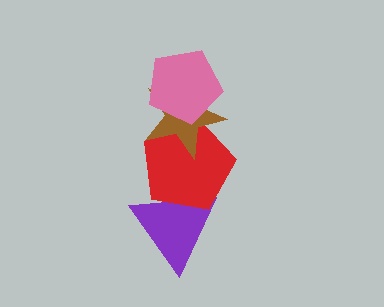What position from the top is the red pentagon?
The red pentagon is 3rd from the top.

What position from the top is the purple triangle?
The purple triangle is 4th from the top.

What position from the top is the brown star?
The brown star is 2nd from the top.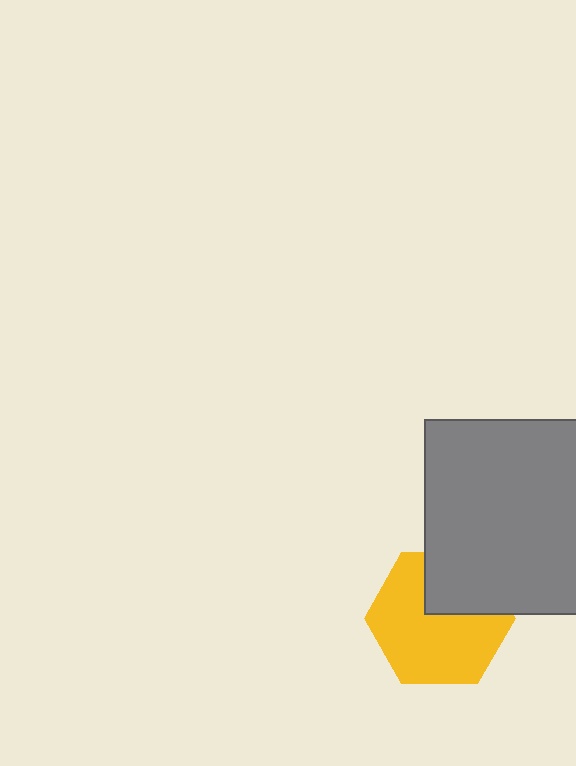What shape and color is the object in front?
The object in front is a gray square.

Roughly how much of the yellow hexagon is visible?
Most of it is visible (roughly 69%).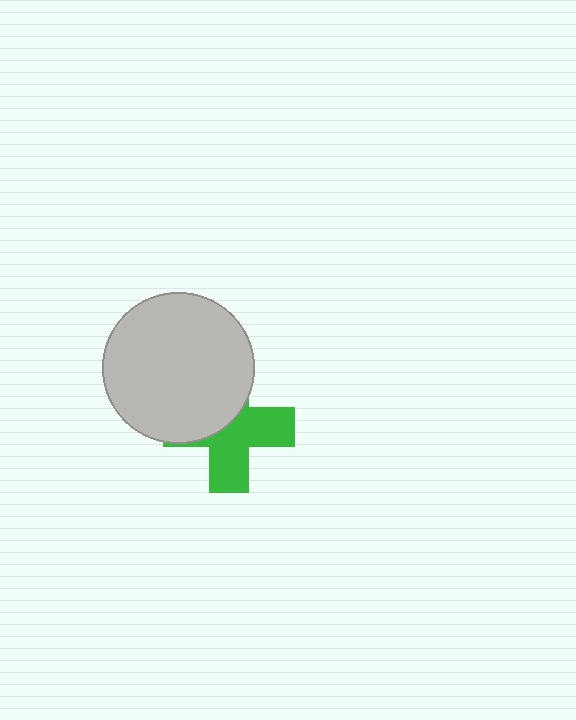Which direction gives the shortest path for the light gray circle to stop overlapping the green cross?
Moving toward the upper-left gives the shortest separation.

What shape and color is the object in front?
The object in front is a light gray circle.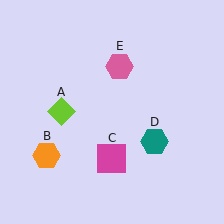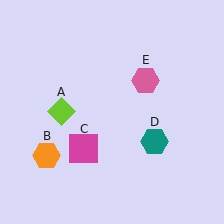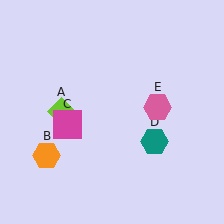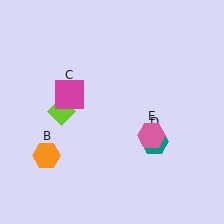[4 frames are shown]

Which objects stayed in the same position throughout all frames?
Lime diamond (object A) and orange hexagon (object B) and teal hexagon (object D) remained stationary.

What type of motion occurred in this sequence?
The magenta square (object C), pink hexagon (object E) rotated clockwise around the center of the scene.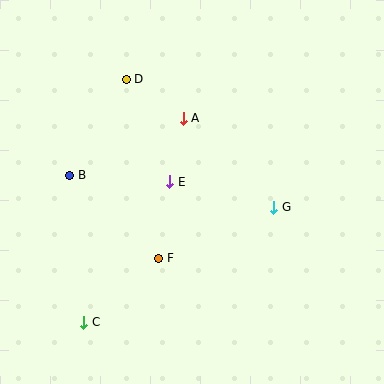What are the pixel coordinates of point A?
Point A is at (183, 118).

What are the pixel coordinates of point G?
Point G is at (274, 207).